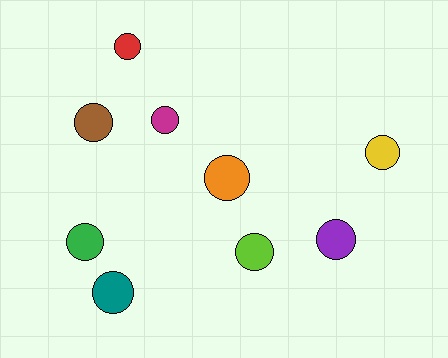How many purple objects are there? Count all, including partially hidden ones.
There is 1 purple object.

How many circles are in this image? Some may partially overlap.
There are 9 circles.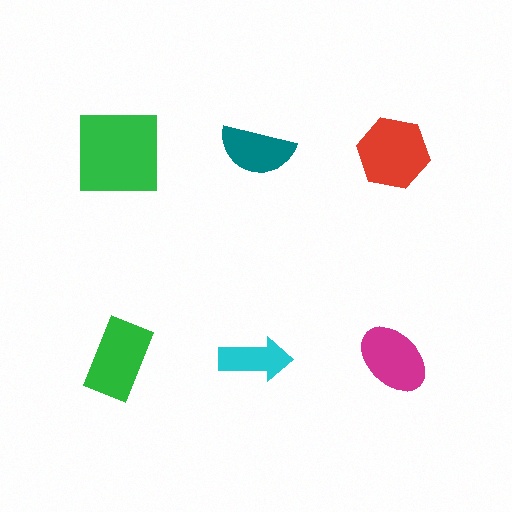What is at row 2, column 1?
A green rectangle.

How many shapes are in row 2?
3 shapes.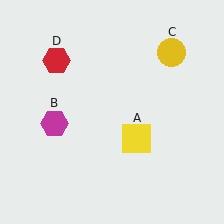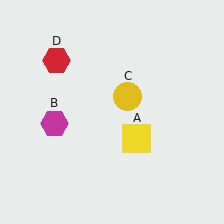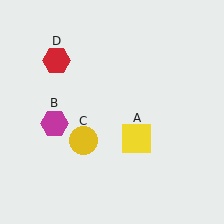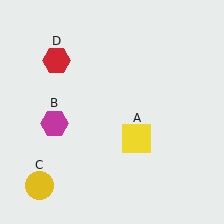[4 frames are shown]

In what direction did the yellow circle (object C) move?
The yellow circle (object C) moved down and to the left.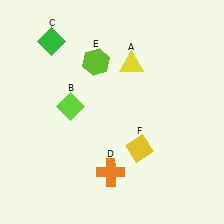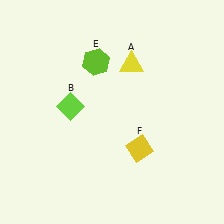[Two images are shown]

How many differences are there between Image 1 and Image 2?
There are 2 differences between the two images.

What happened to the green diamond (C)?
The green diamond (C) was removed in Image 2. It was in the top-left area of Image 1.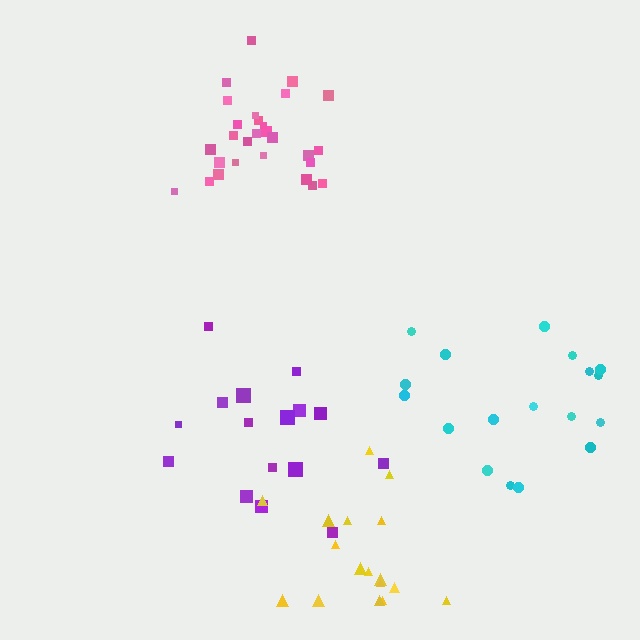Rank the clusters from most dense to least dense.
pink, purple, cyan, yellow.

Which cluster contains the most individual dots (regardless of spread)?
Pink (28).